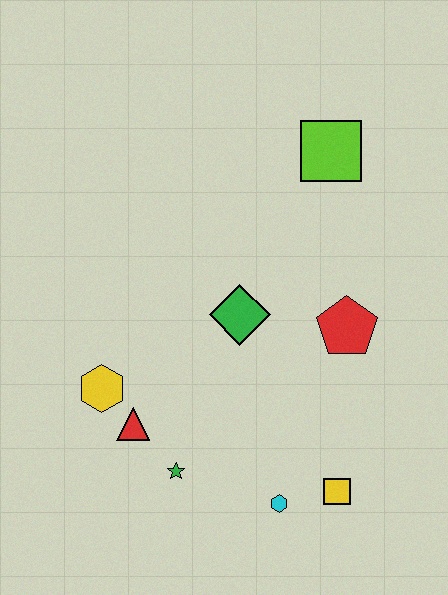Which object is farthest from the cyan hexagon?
The lime square is farthest from the cyan hexagon.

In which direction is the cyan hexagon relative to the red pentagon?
The cyan hexagon is below the red pentagon.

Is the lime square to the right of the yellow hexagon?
Yes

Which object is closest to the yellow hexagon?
The red triangle is closest to the yellow hexagon.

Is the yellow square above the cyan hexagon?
Yes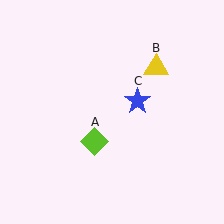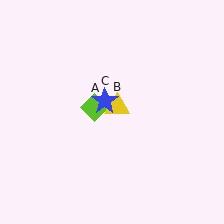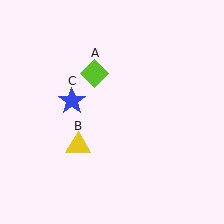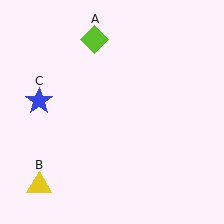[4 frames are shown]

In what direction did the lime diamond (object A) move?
The lime diamond (object A) moved up.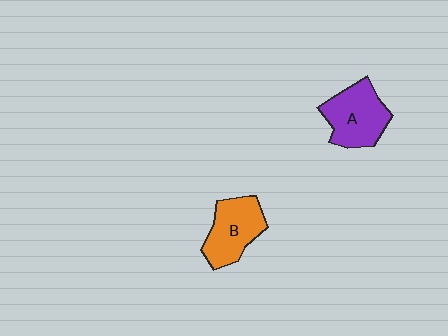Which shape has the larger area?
Shape A (purple).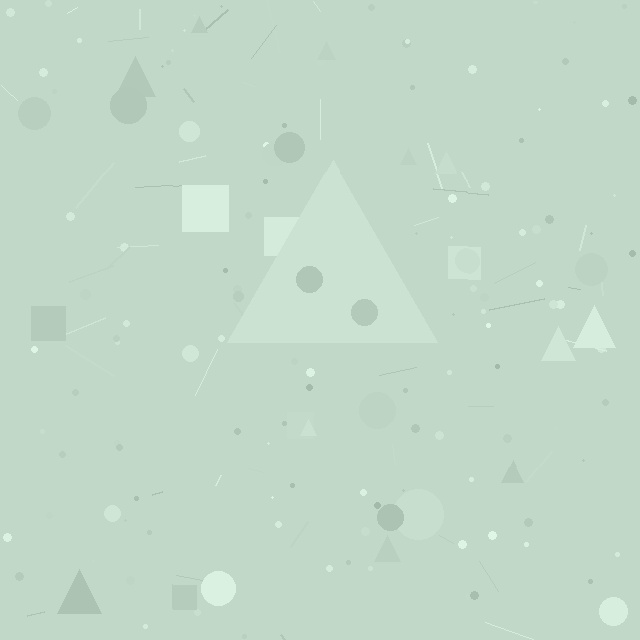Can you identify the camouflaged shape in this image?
The camouflaged shape is a triangle.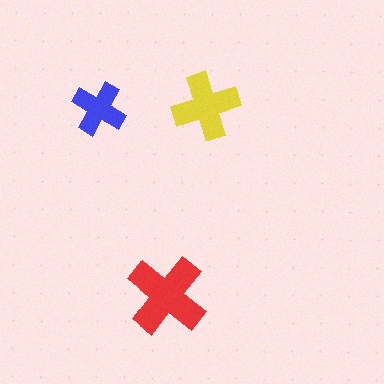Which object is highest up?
The yellow cross is topmost.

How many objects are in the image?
There are 3 objects in the image.